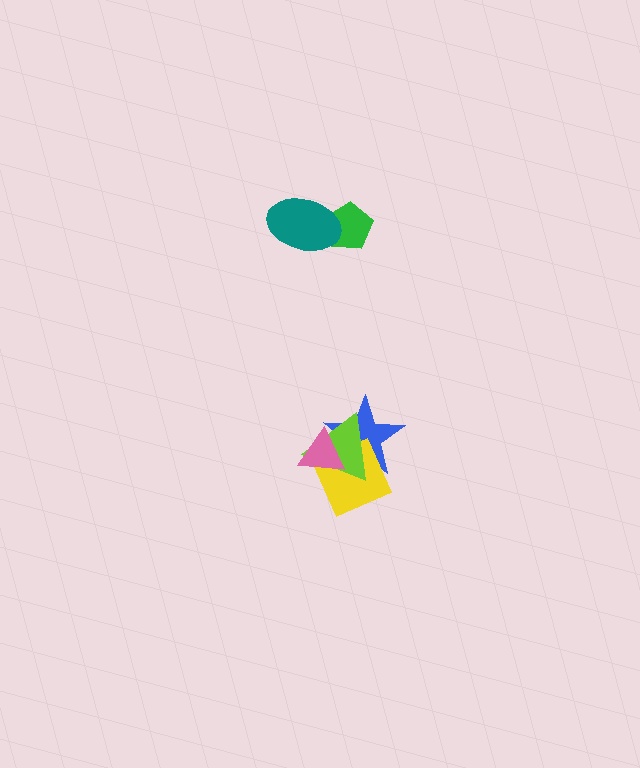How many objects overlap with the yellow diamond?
3 objects overlap with the yellow diamond.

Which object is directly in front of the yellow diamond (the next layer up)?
The lime triangle is directly in front of the yellow diamond.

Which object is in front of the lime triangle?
The pink triangle is in front of the lime triangle.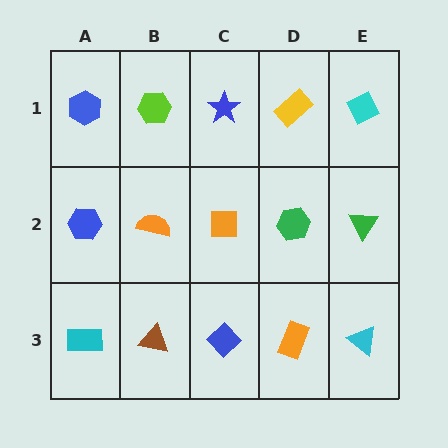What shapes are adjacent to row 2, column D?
A yellow rectangle (row 1, column D), an orange rectangle (row 3, column D), an orange square (row 2, column C), a green triangle (row 2, column E).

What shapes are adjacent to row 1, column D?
A green hexagon (row 2, column D), a blue star (row 1, column C), a cyan diamond (row 1, column E).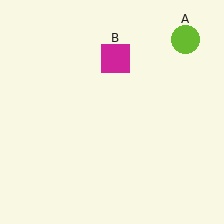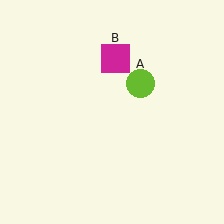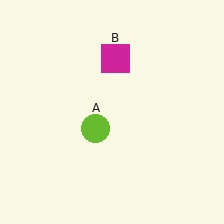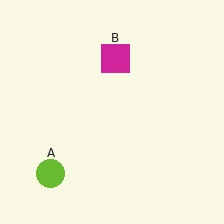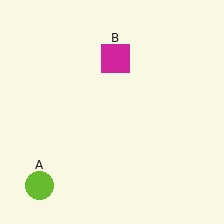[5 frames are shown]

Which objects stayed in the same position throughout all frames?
Magenta square (object B) remained stationary.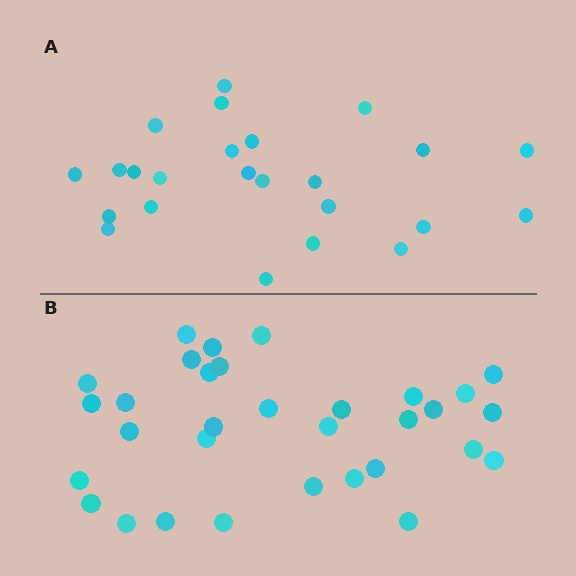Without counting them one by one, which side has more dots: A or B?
Region B (the bottom region) has more dots.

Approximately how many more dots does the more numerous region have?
Region B has roughly 8 or so more dots than region A.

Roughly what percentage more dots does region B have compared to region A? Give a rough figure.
About 35% more.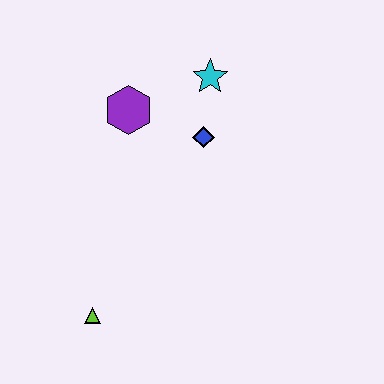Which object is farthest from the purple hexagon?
The lime triangle is farthest from the purple hexagon.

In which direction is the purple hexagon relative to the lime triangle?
The purple hexagon is above the lime triangle.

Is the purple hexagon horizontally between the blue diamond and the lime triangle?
Yes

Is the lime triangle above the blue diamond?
No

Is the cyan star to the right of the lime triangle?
Yes